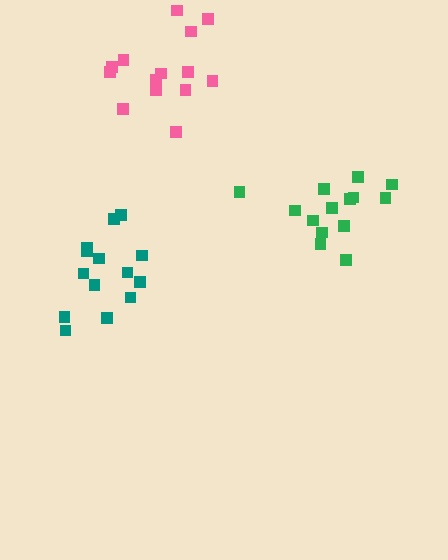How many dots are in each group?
Group 1: 14 dots, Group 2: 14 dots, Group 3: 14 dots (42 total).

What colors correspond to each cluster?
The clusters are colored: teal, pink, green.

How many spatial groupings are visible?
There are 3 spatial groupings.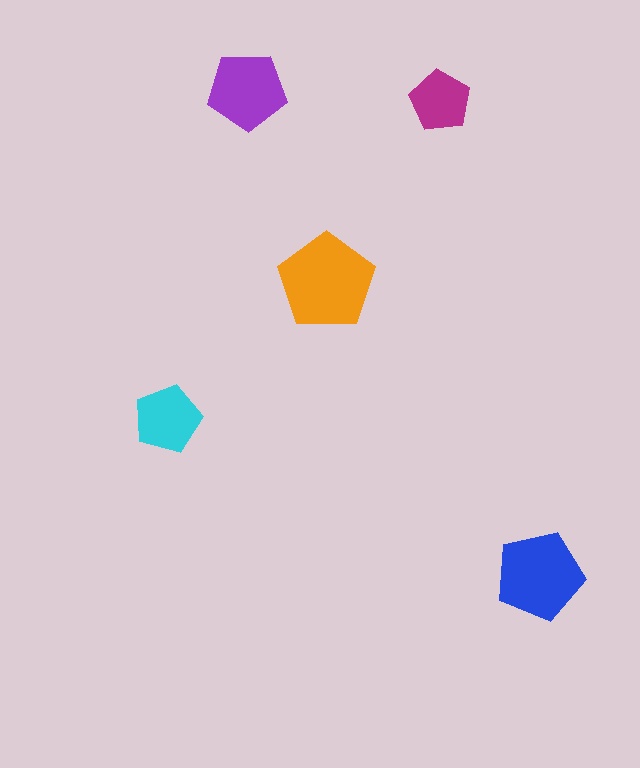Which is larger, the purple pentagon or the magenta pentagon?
The purple one.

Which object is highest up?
The purple pentagon is topmost.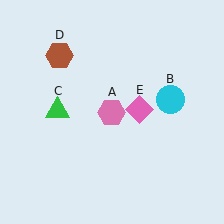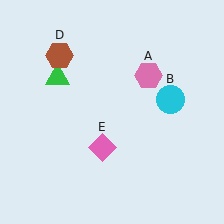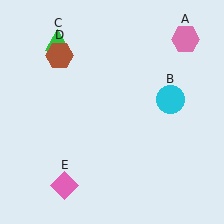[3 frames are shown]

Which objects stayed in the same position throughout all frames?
Cyan circle (object B) and brown hexagon (object D) remained stationary.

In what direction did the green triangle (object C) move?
The green triangle (object C) moved up.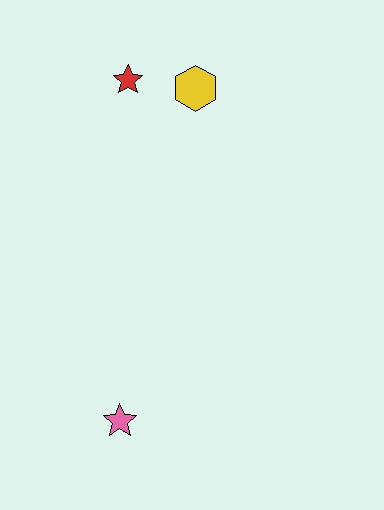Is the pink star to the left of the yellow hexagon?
Yes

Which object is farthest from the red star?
The pink star is farthest from the red star.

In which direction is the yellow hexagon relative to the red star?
The yellow hexagon is to the right of the red star.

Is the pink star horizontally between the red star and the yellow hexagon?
No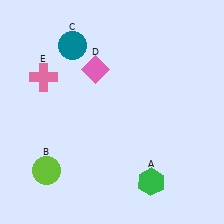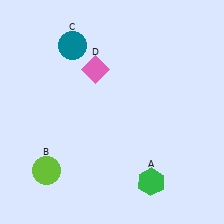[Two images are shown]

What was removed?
The pink cross (E) was removed in Image 2.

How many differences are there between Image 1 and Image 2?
There is 1 difference between the two images.